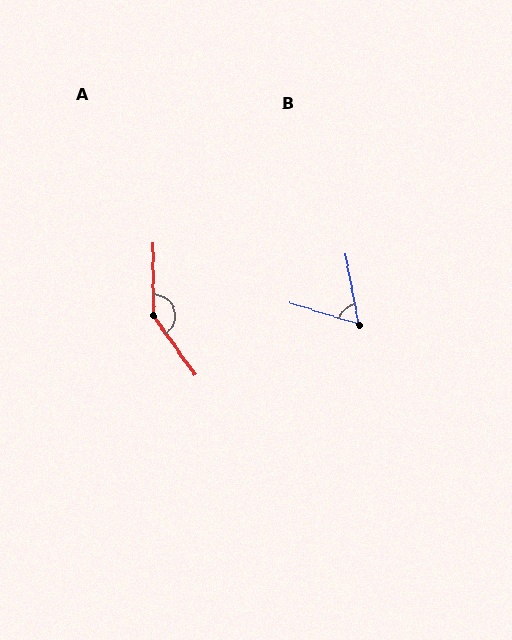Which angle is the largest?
A, at approximately 145 degrees.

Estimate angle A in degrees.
Approximately 145 degrees.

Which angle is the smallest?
B, at approximately 62 degrees.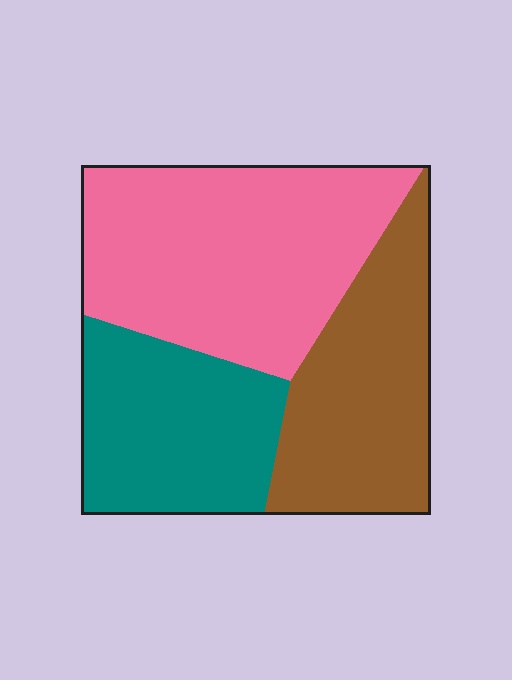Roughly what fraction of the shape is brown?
Brown takes up about one third (1/3) of the shape.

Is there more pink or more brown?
Pink.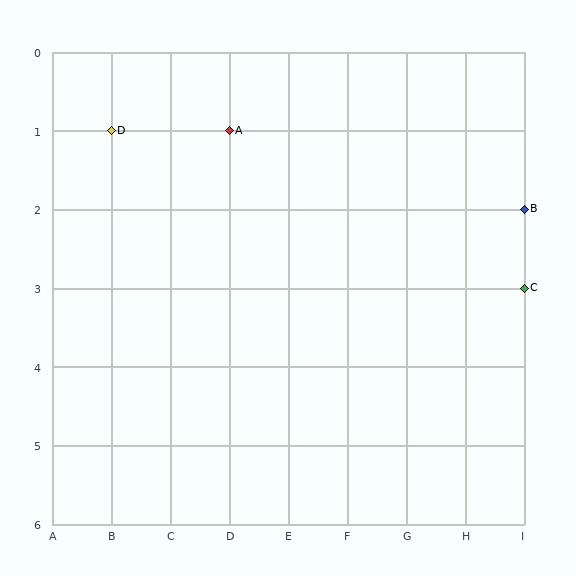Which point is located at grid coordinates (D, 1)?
Point A is at (D, 1).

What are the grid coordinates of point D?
Point D is at grid coordinates (B, 1).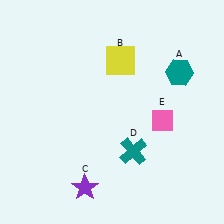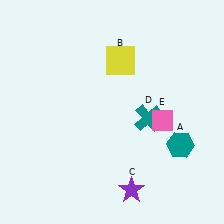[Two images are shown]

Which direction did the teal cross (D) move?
The teal cross (D) moved up.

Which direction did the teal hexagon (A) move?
The teal hexagon (A) moved down.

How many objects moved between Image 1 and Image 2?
3 objects moved between the two images.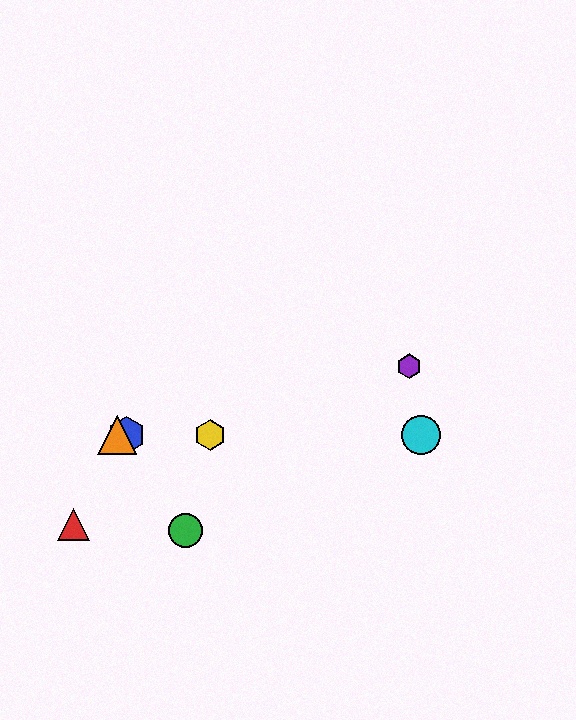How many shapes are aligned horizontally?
4 shapes (the blue hexagon, the yellow hexagon, the orange triangle, the cyan circle) are aligned horizontally.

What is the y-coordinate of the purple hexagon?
The purple hexagon is at y≈366.